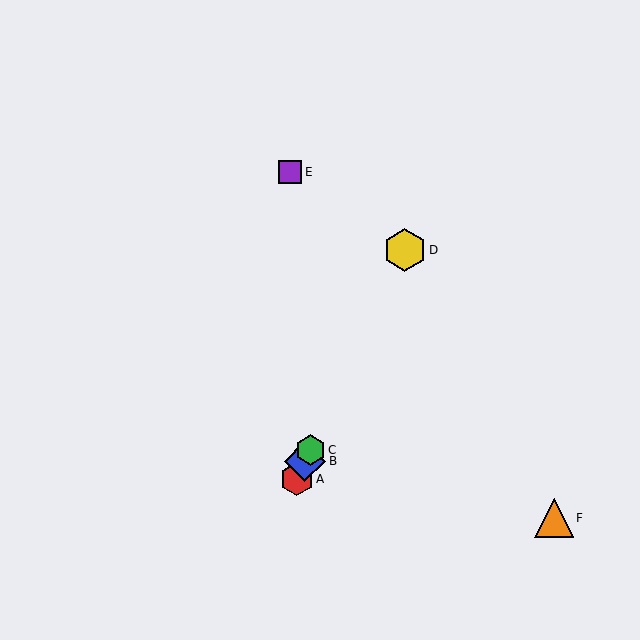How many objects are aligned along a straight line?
4 objects (A, B, C, D) are aligned along a straight line.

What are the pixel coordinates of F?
Object F is at (554, 518).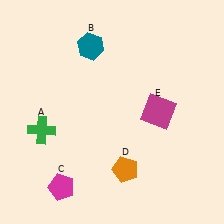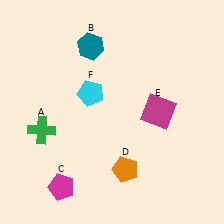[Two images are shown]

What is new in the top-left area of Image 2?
A cyan pentagon (F) was added in the top-left area of Image 2.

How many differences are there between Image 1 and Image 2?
There is 1 difference between the two images.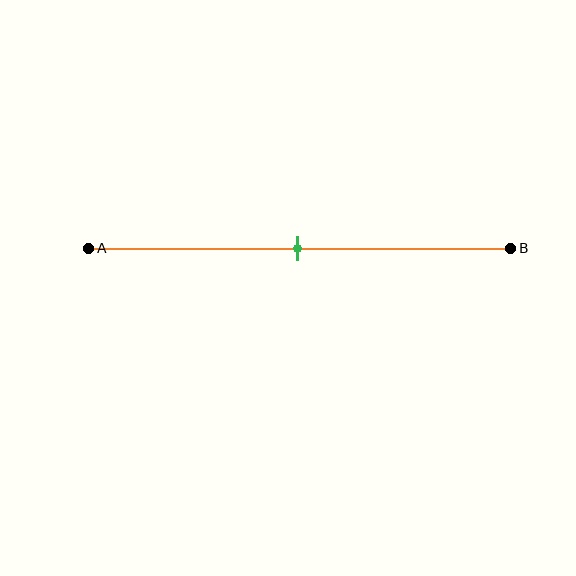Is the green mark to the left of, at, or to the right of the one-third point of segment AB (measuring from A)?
The green mark is to the right of the one-third point of segment AB.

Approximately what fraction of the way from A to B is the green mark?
The green mark is approximately 50% of the way from A to B.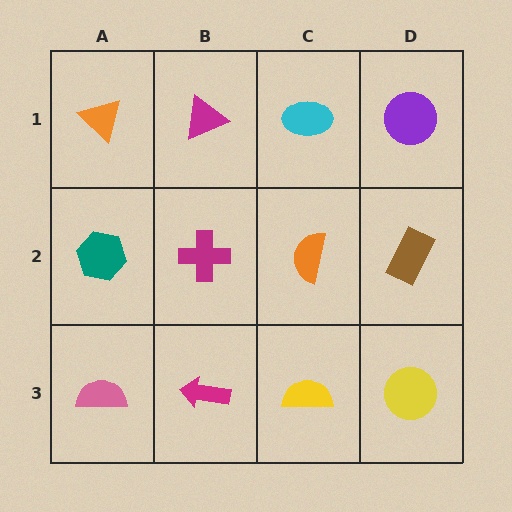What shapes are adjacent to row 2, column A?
An orange triangle (row 1, column A), a pink semicircle (row 3, column A), a magenta cross (row 2, column B).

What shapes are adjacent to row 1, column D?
A brown rectangle (row 2, column D), a cyan ellipse (row 1, column C).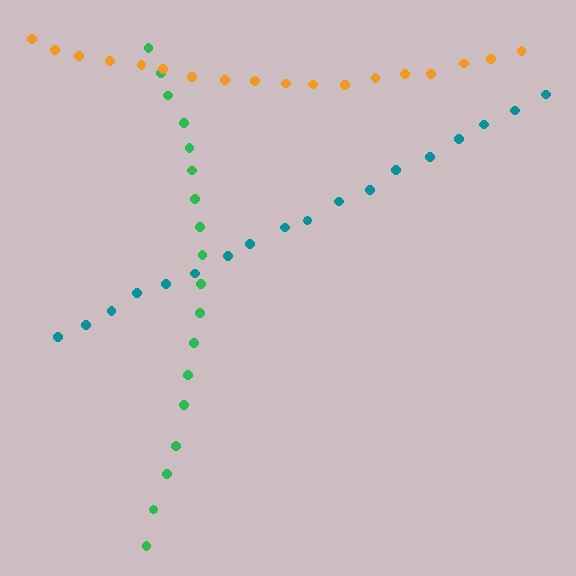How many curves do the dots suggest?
There are 3 distinct paths.